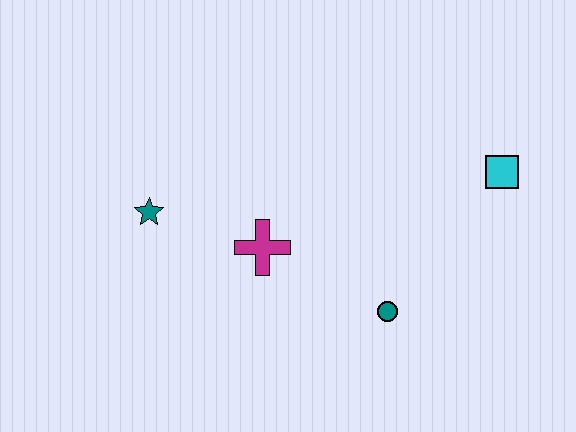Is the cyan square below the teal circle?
No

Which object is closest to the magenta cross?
The teal star is closest to the magenta cross.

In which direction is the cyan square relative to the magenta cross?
The cyan square is to the right of the magenta cross.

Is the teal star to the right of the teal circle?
No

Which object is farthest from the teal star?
The cyan square is farthest from the teal star.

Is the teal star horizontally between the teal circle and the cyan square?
No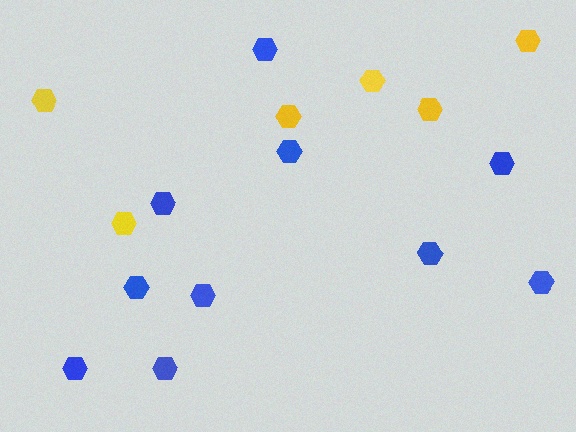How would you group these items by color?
There are 2 groups: one group of yellow hexagons (6) and one group of blue hexagons (10).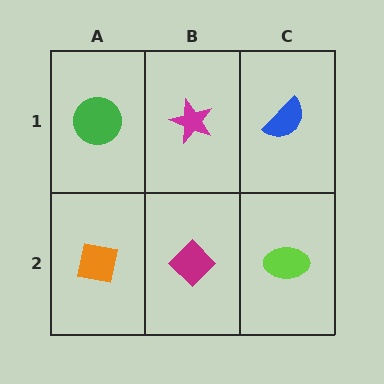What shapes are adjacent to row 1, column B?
A magenta diamond (row 2, column B), a green circle (row 1, column A), a blue semicircle (row 1, column C).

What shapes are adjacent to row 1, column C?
A lime ellipse (row 2, column C), a magenta star (row 1, column B).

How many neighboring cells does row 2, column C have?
2.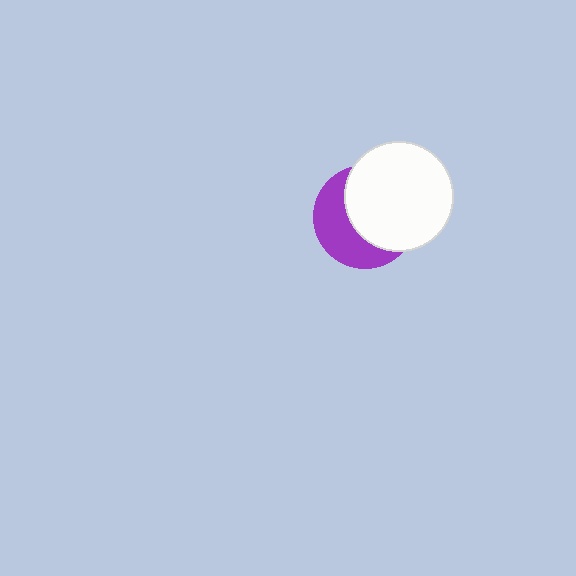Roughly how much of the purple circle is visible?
A small part of it is visible (roughly 43%).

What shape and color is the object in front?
The object in front is a white circle.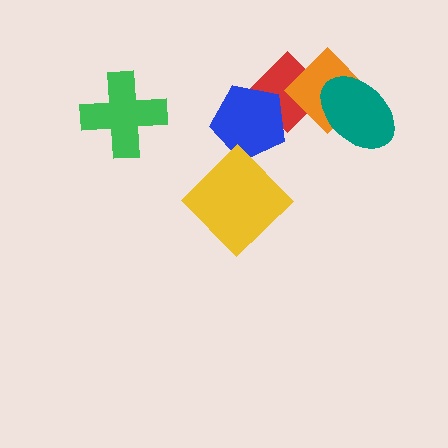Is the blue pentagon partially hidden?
No, no other shape covers it.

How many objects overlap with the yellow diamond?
0 objects overlap with the yellow diamond.